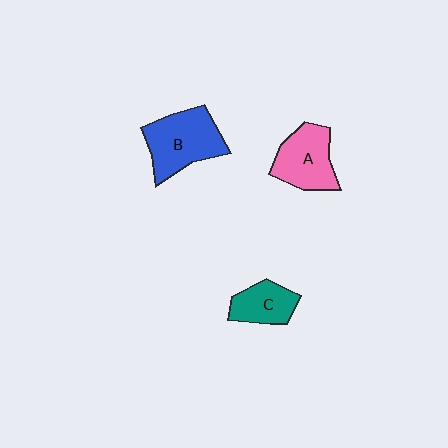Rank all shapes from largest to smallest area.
From largest to smallest: B (blue), A (pink), C (teal).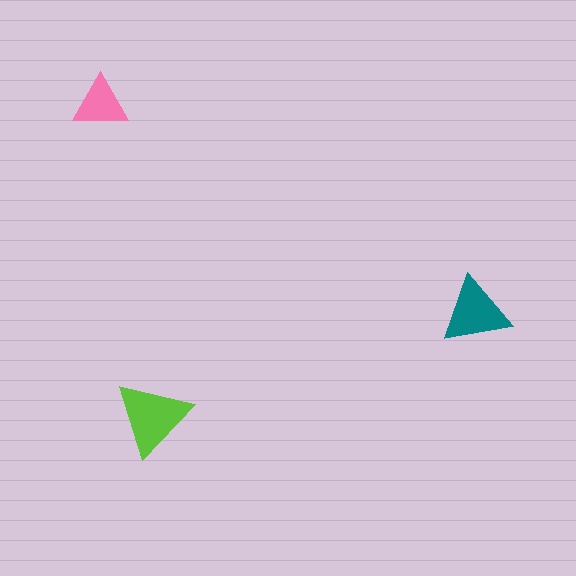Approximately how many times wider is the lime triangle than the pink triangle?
About 1.5 times wider.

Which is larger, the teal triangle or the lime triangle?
The lime one.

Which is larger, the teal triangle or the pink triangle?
The teal one.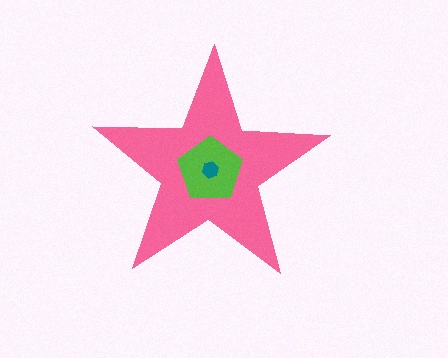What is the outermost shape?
The pink star.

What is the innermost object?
The teal hexagon.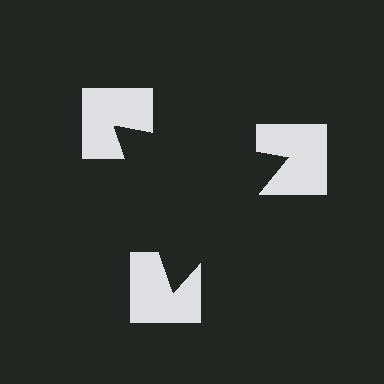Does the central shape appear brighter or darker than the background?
It typically appears slightly darker than the background, even though no actual brightness change is drawn.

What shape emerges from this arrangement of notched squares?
An illusory triangle — its edges are inferred from the aligned wedge cuts in the notched squares, not physically drawn.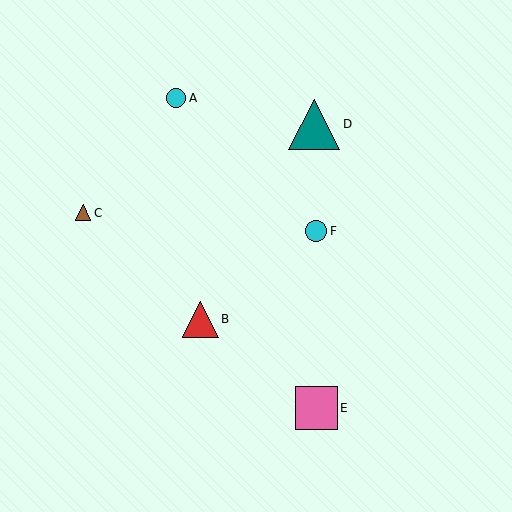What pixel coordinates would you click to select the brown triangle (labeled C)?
Click at (83, 213) to select the brown triangle C.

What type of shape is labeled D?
Shape D is a teal triangle.